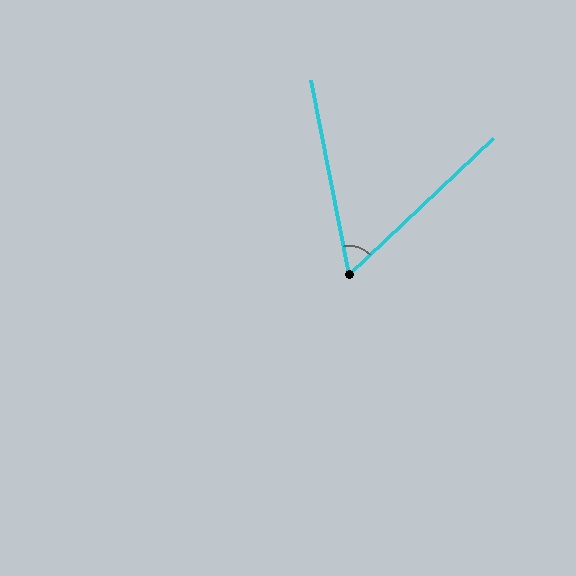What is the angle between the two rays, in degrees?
Approximately 58 degrees.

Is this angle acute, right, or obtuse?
It is acute.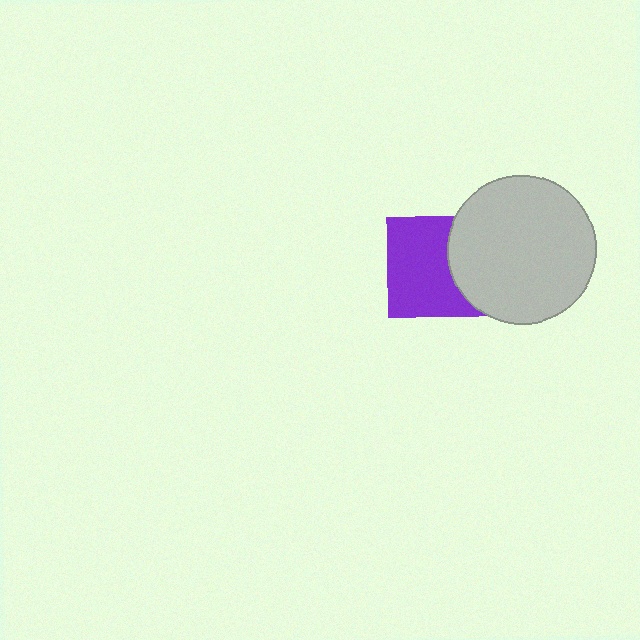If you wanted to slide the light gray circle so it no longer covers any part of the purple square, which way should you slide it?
Slide it right — that is the most direct way to separate the two shapes.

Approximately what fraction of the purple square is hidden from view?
Roughly 32% of the purple square is hidden behind the light gray circle.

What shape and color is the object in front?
The object in front is a light gray circle.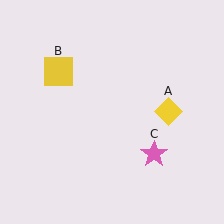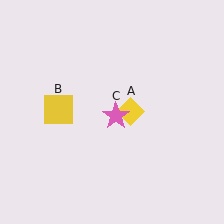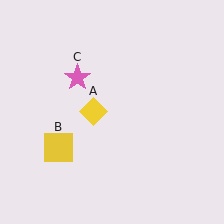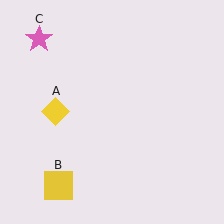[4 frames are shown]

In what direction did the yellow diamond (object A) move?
The yellow diamond (object A) moved left.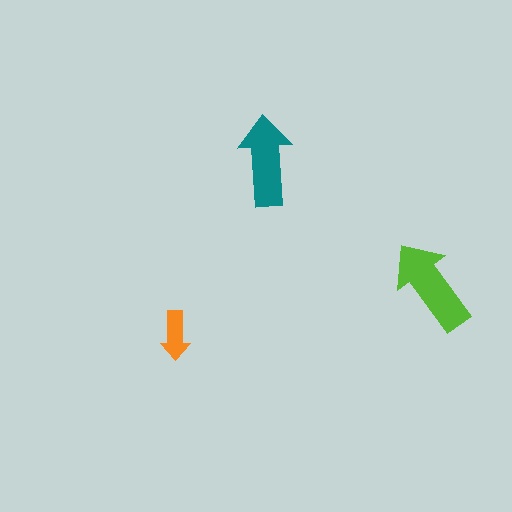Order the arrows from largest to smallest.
the lime one, the teal one, the orange one.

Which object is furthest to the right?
The lime arrow is rightmost.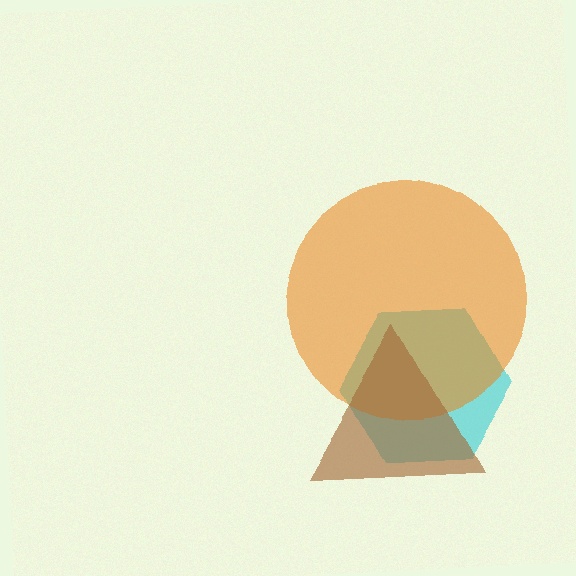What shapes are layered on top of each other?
The layered shapes are: a cyan hexagon, an orange circle, a brown triangle.